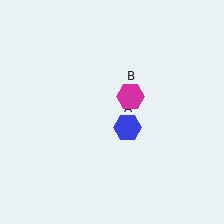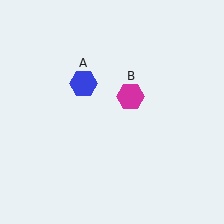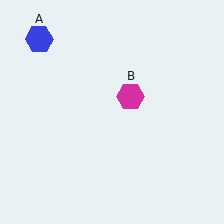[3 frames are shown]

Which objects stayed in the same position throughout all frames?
Magenta hexagon (object B) remained stationary.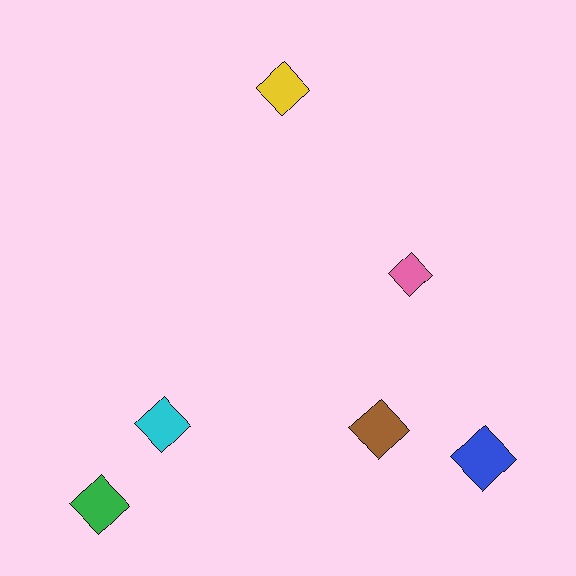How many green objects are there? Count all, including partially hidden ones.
There is 1 green object.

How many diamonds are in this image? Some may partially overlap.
There are 6 diamonds.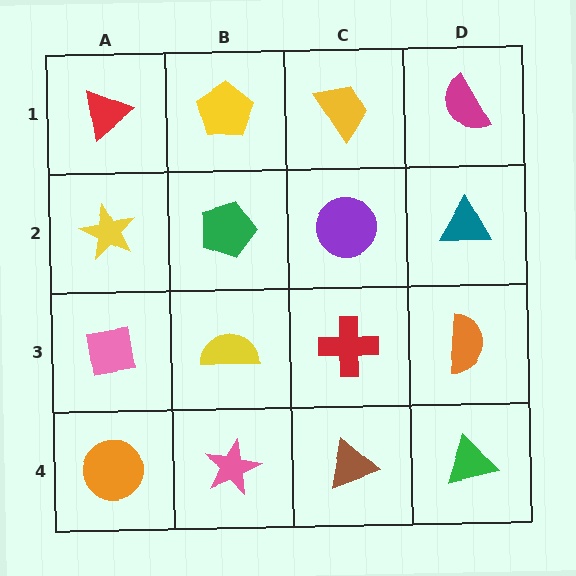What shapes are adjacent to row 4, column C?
A red cross (row 3, column C), a pink star (row 4, column B), a green triangle (row 4, column D).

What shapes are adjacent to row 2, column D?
A magenta semicircle (row 1, column D), an orange semicircle (row 3, column D), a purple circle (row 2, column C).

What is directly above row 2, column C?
A yellow trapezoid.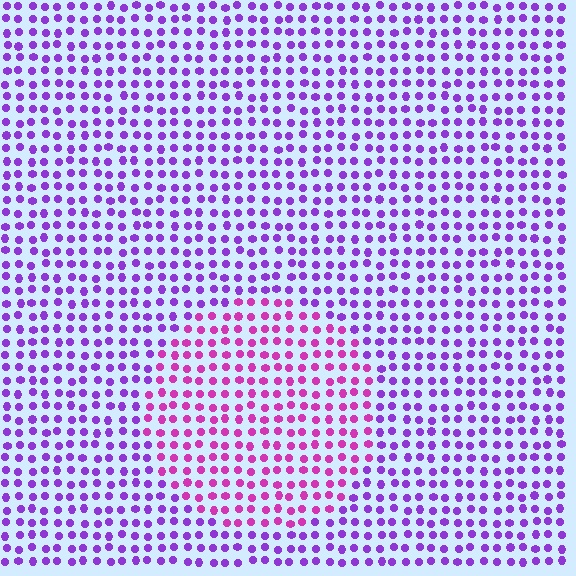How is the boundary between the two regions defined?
The boundary is defined purely by a slight shift in hue (about 38 degrees). Spacing, size, and orientation are identical on both sides.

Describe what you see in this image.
The image is filled with small purple elements in a uniform arrangement. A circle-shaped region is visible where the elements are tinted to a slightly different hue, forming a subtle color boundary.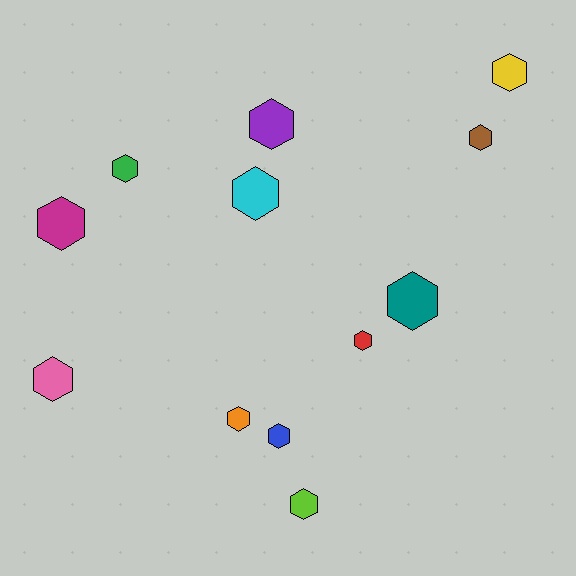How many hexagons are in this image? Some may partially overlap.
There are 12 hexagons.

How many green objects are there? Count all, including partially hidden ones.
There is 1 green object.